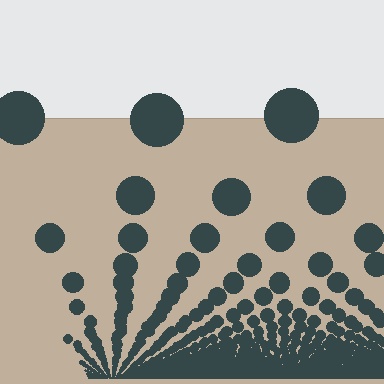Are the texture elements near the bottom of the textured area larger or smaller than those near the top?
Smaller. The gradient is inverted — elements near the bottom are smaller and denser.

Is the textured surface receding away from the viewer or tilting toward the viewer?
The surface appears to tilt toward the viewer. Texture elements get larger and sparser toward the top.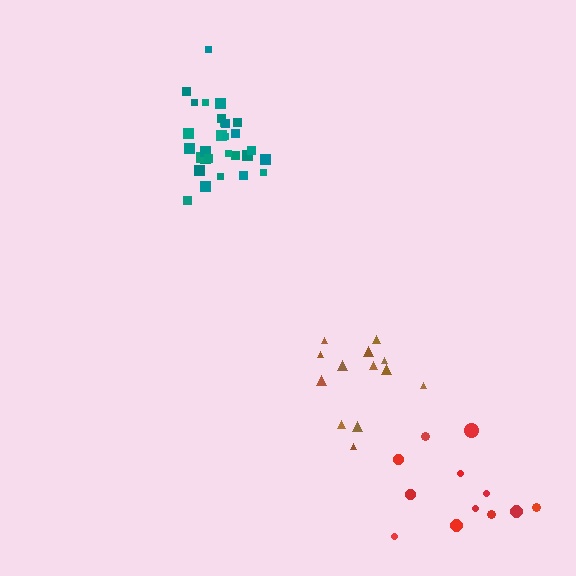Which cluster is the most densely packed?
Teal.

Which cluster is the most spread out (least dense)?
Red.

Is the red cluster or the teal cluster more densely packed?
Teal.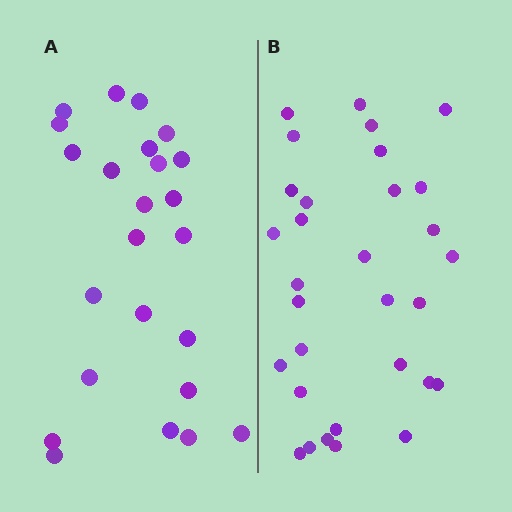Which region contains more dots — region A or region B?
Region B (the right region) has more dots.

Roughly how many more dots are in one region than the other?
Region B has roughly 8 or so more dots than region A.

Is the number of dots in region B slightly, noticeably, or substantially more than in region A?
Region B has noticeably more, but not dramatically so. The ratio is roughly 1.3 to 1.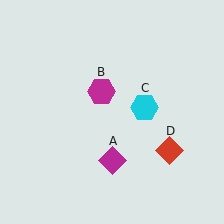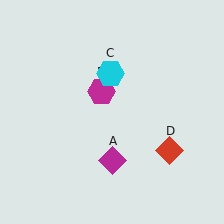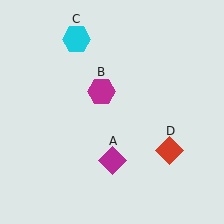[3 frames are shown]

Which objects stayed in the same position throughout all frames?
Magenta diamond (object A) and magenta hexagon (object B) and red diamond (object D) remained stationary.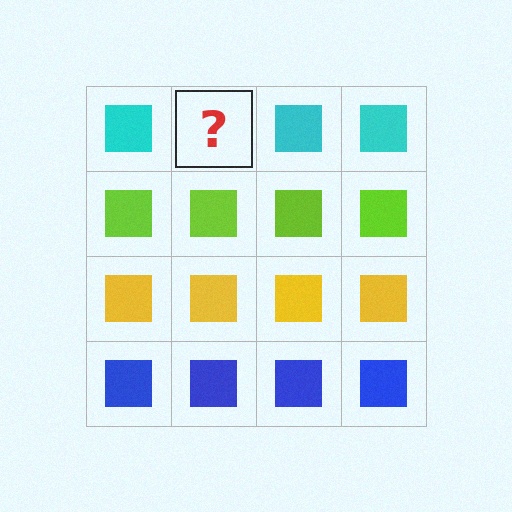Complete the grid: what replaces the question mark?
The question mark should be replaced with a cyan square.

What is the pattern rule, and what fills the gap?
The rule is that each row has a consistent color. The gap should be filled with a cyan square.